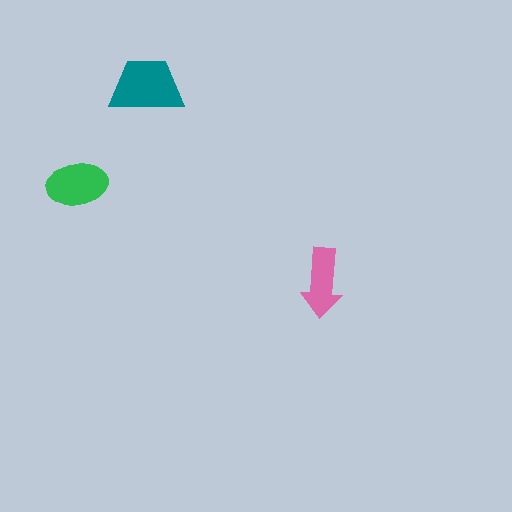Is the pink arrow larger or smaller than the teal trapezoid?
Smaller.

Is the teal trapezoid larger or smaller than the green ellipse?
Larger.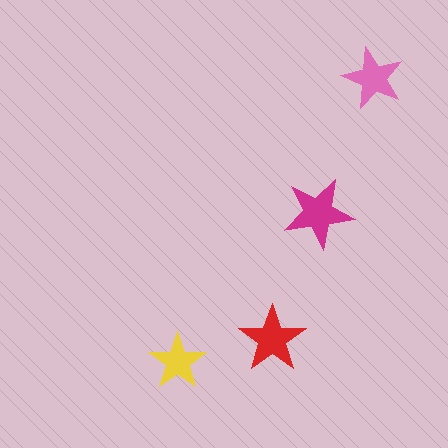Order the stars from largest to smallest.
the magenta one, the red one, the pink one, the yellow one.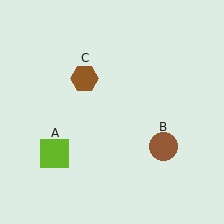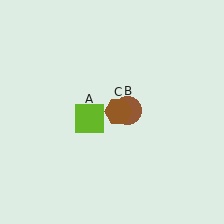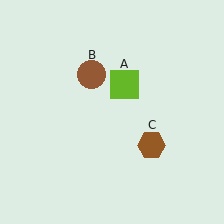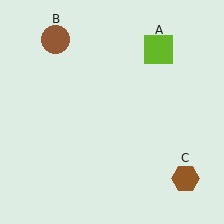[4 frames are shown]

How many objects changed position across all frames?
3 objects changed position: lime square (object A), brown circle (object B), brown hexagon (object C).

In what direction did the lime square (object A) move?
The lime square (object A) moved up and to the right.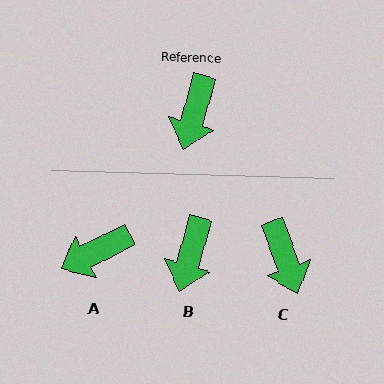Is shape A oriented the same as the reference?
No, it is off by about 47 degrees.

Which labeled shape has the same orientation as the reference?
B.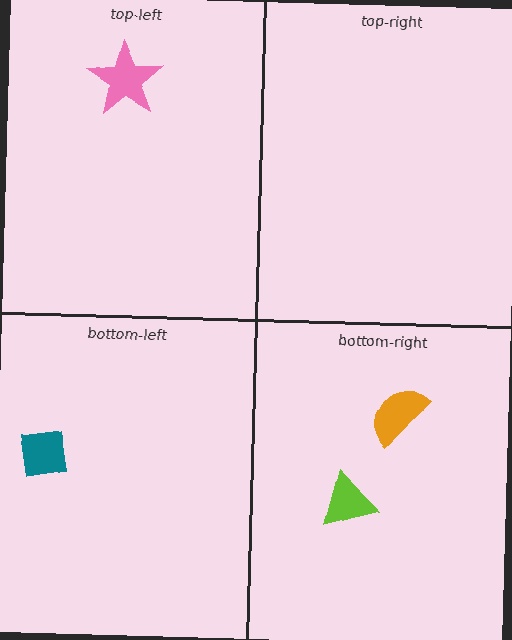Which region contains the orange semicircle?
The bottom-right region.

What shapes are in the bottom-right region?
The lime triangle, the orange semicircle.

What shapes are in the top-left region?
The pink star.